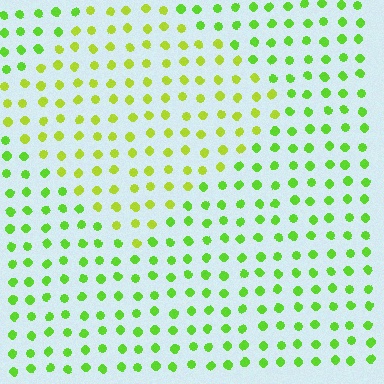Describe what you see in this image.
The image is filled with small lime elements in a uniform arrangement. A diamond-shaped region is visible where the elements are tinted to a slightly different hue, forming a subtle color boundary.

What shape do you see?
I see a diamond.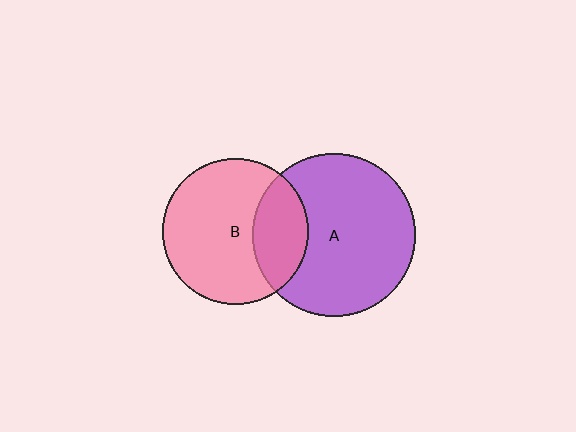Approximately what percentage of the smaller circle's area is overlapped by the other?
Approximately 25%.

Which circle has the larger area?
Circle A (purple).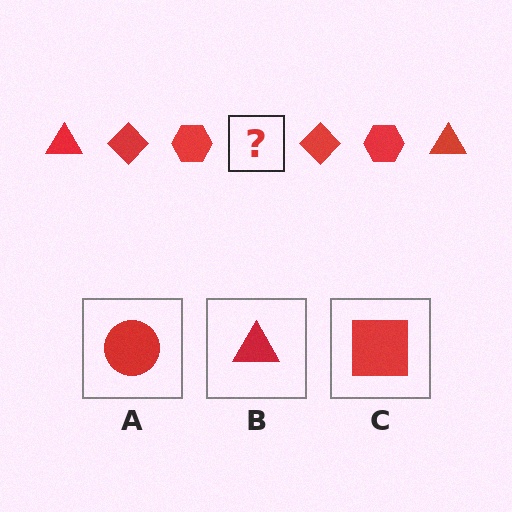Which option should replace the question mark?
Option B.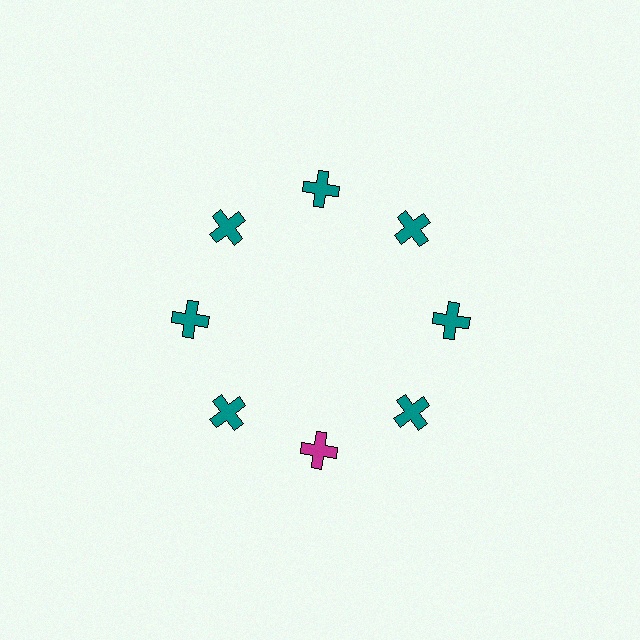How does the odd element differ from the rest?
It has a different color: magenta instead of teal.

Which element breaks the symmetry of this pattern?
The magenta cross at roughly the 6 o'clock position breaks the symmetry. All other shapes are teal crosses.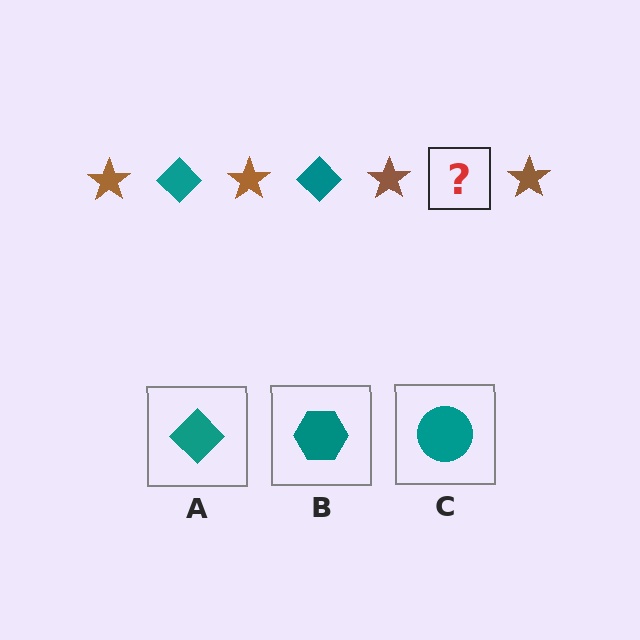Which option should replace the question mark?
Option A.